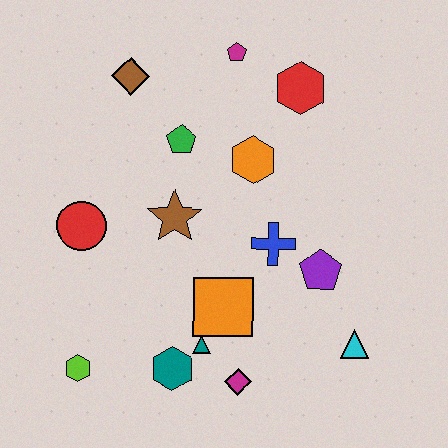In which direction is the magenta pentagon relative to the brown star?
The magenta pentagon is above the brown star.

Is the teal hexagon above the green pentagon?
No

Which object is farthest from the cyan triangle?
The brown diamond is farthest from the cyan triangle.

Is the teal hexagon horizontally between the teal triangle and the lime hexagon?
Yes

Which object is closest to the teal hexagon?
The teal triangle is closest to the teal hexagon.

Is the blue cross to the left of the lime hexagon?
No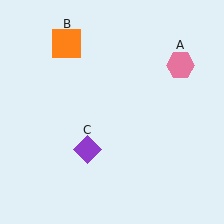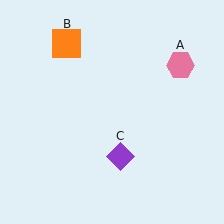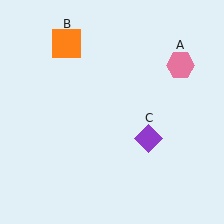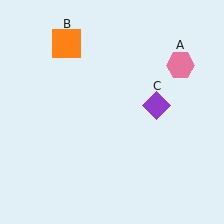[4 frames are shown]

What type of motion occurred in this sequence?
The purple diamond (object C) rotated counterclockwise around the center of the scene.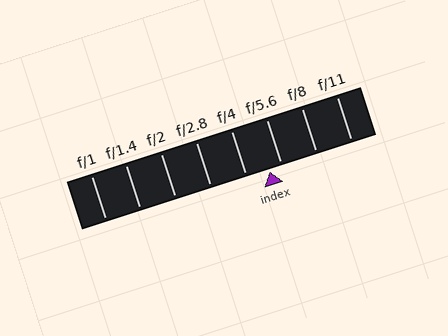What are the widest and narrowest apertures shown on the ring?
The widest aperture shown is f/1 and the narrowest is f/11.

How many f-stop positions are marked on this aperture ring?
There are 8 f-stop positions marked.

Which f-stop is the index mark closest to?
The index mark is closest to f/5.6.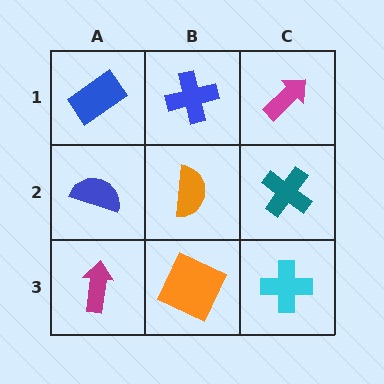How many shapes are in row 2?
3 shapes.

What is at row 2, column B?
An orange semicircle.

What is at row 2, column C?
A teal cross.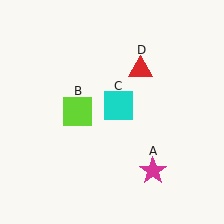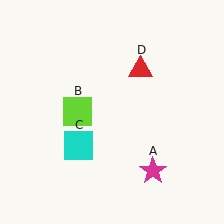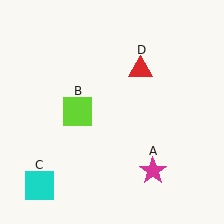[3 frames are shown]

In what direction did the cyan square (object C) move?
The cyan square (object C) moved down and to the left.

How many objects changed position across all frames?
1 object changed position: cyan square (object C).